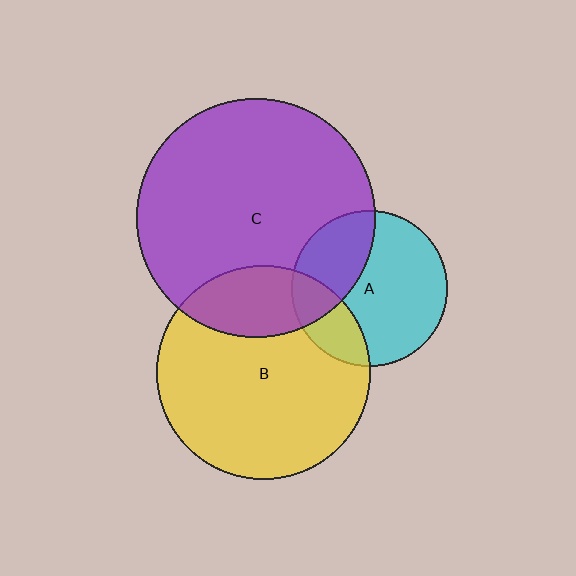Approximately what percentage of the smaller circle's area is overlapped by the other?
Approximately 20%.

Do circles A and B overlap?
Yes.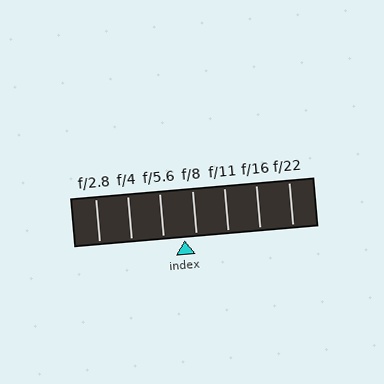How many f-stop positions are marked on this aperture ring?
There are 7 f-stop positions marked.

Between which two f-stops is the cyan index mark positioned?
The index mark is between f/5.6 and f/8.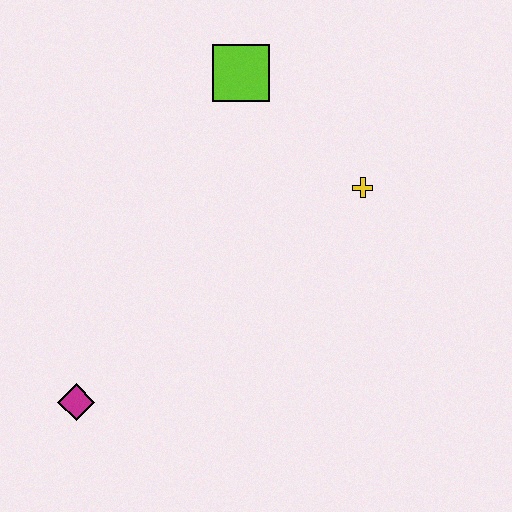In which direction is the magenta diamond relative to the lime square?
The magenta diamond is below the lime square.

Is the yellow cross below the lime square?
Yes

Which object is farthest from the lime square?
The magenta diamond is farthest from the lime square.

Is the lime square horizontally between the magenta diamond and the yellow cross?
Yes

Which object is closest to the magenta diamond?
The yellow cross is closest to the magenta diamond.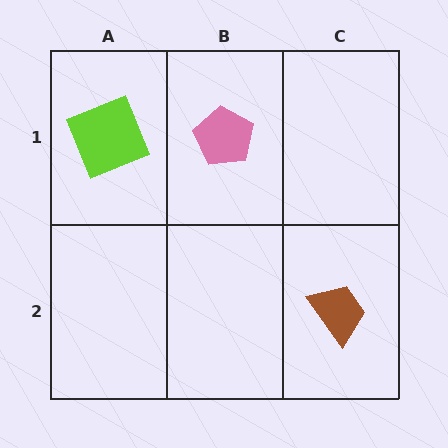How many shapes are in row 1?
2 shapes.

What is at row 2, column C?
A brown trapezoid.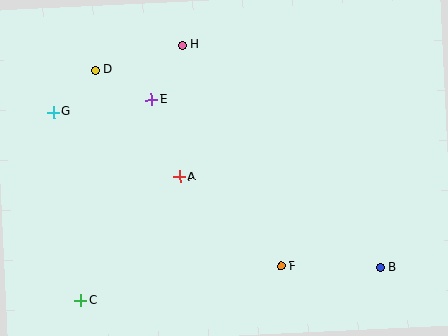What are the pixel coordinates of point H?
Point H is at (182, 45).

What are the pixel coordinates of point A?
Point A is at (180, 177).